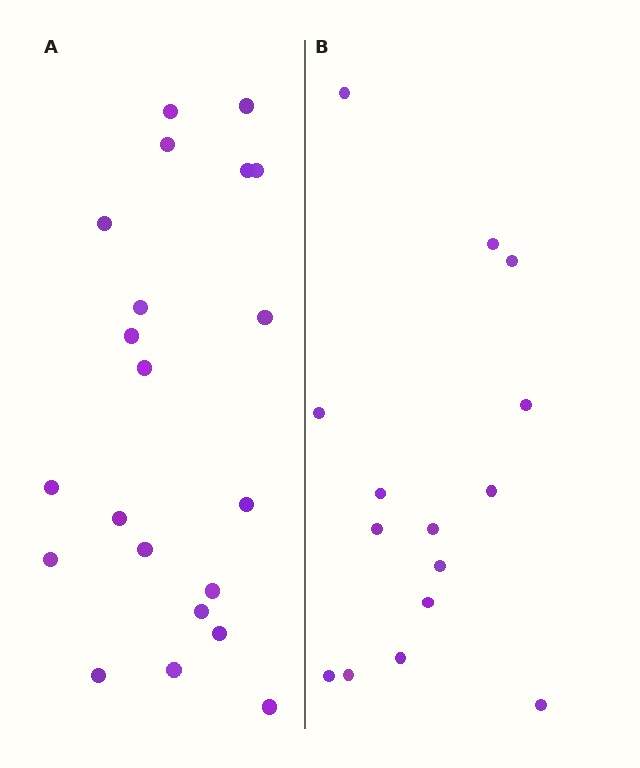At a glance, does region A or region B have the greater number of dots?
Region A (the left region) has more dots.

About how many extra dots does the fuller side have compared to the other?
Region A has about 6 more dots than region B.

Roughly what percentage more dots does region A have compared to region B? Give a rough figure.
About 40% more.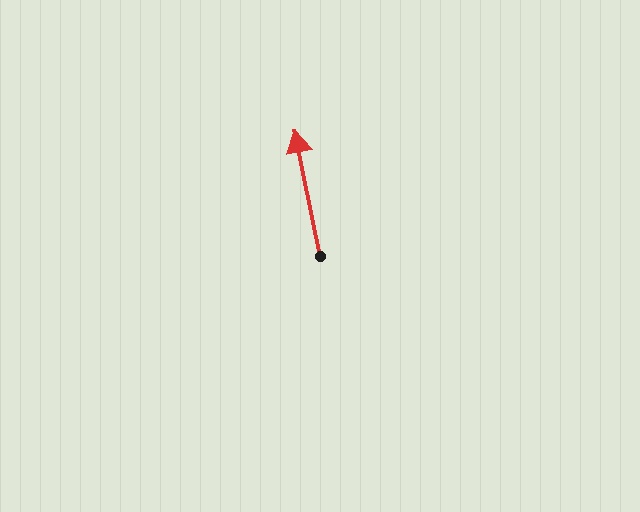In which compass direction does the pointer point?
North.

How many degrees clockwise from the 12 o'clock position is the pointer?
Approximately 349 degrees.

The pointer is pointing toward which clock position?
Roughly 12 o'clock.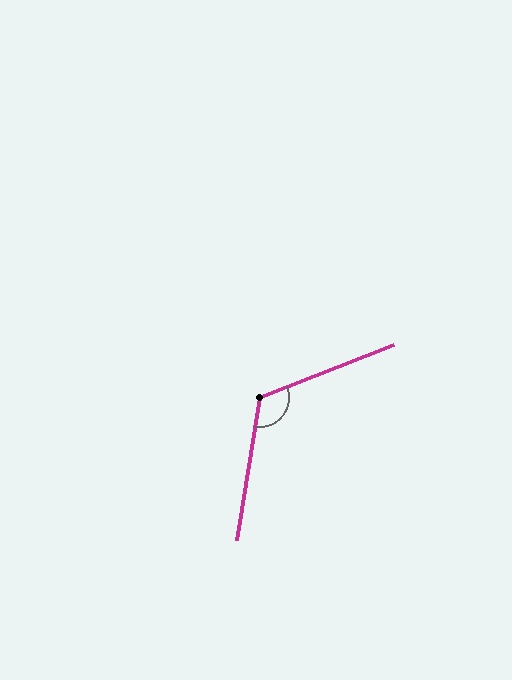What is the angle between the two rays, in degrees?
Approximately 121 degrees.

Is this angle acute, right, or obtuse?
It is obtuse.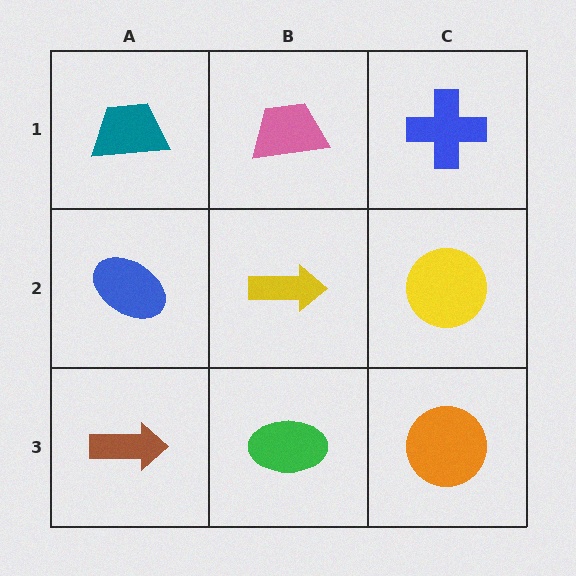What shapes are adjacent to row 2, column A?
A teal trapezoid (row 1, column A), a brown arrow (row 3, column A), a yellow arrow (row 2, column B).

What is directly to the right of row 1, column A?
A pink trapezoid.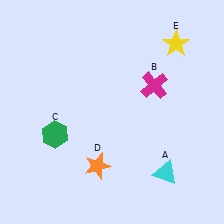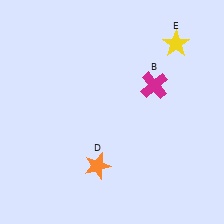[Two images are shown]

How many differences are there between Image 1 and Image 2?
There are 2 differences between the two images.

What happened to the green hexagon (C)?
The green hexagon (C) was removed in Image 2. It was in the bottom-left area of Image 1.